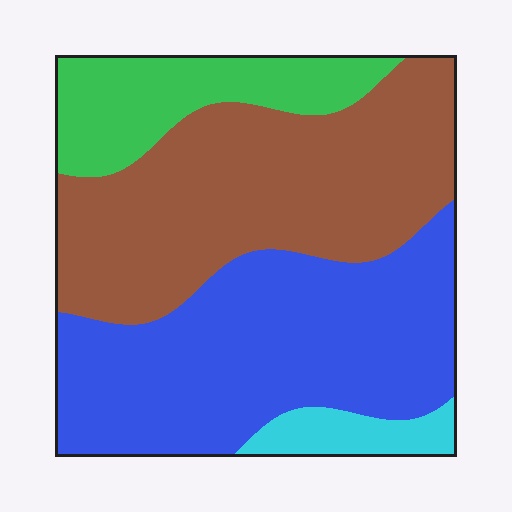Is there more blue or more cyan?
Blue.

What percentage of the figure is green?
Green takes up less than a sixth of the figure.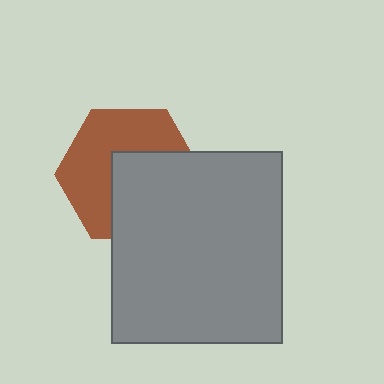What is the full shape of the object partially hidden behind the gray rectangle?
The partially hidden object is a brown hexagon.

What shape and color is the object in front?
The object in front is a gray rectangle.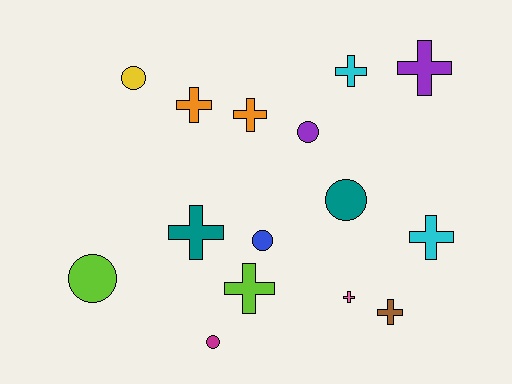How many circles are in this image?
There are 6 circles.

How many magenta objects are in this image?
There is 1 magenta object.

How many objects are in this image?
There are 15 objects.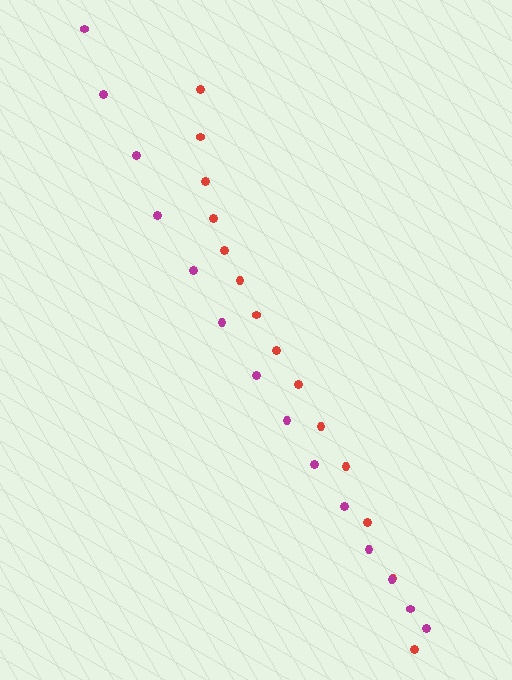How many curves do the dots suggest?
There are 2 distinct paths.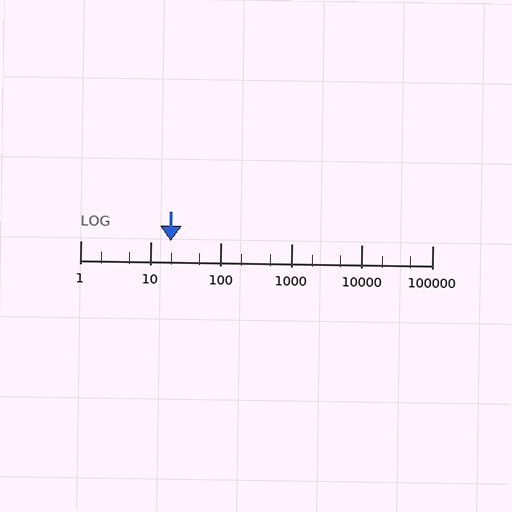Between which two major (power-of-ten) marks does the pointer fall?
The pointer is between 10 and 100.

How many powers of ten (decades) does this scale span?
The scale spans 5 decades, from 1 to 100000.